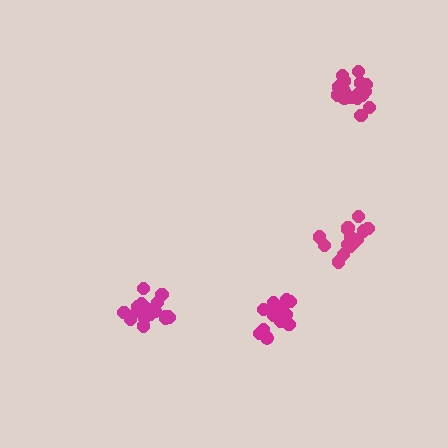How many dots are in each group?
Group 1: 19 dots, Group 2: 19 dots, Group 3: 15 dots, Group 4: 18 dots (71 total).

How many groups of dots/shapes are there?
There are 4 groups.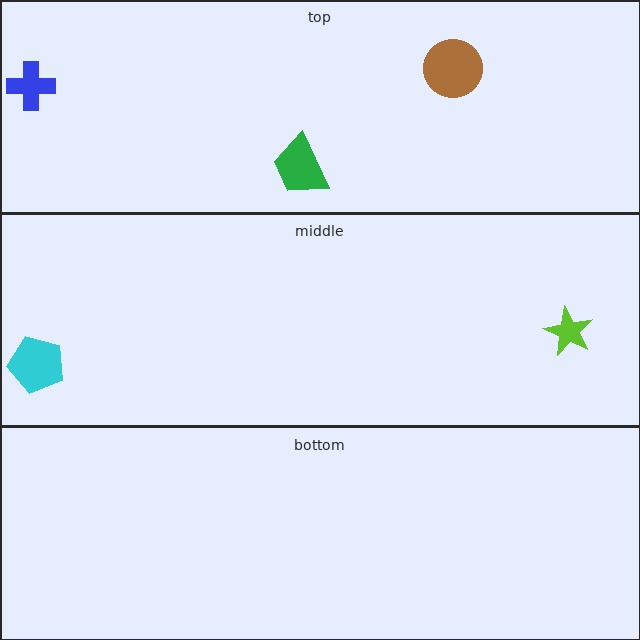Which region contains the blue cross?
The top region.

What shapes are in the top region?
The green trapezoid, the brown circle, the blue cross.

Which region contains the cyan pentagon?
The middle region.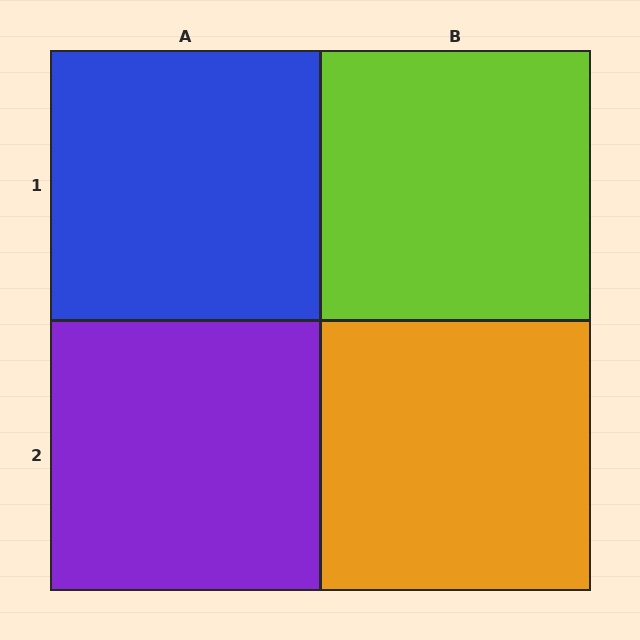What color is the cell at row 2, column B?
Orange.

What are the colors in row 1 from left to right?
Blue, lime.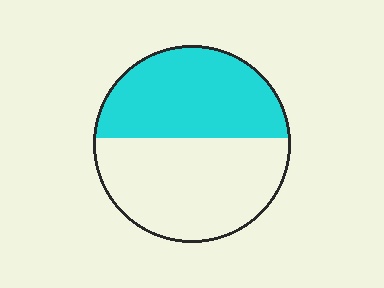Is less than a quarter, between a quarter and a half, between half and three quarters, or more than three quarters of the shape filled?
Between a quarter and a half.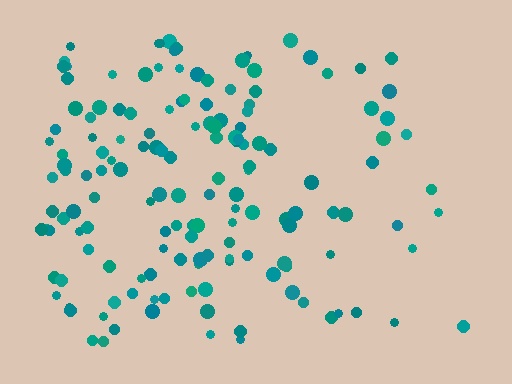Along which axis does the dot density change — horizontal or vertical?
Horizontal.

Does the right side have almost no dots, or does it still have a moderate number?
Still a moderate number, just noticeably fewer than the left.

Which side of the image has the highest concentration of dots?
The left.